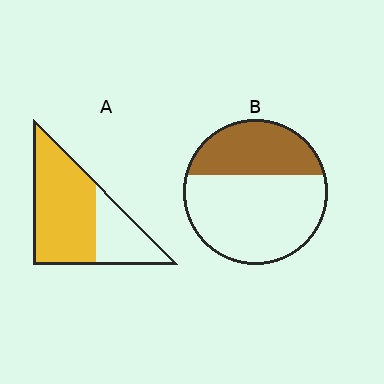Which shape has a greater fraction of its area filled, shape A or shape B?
Shape A.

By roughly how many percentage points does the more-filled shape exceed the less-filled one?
By roughly 35 percentage points (A over B).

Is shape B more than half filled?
No.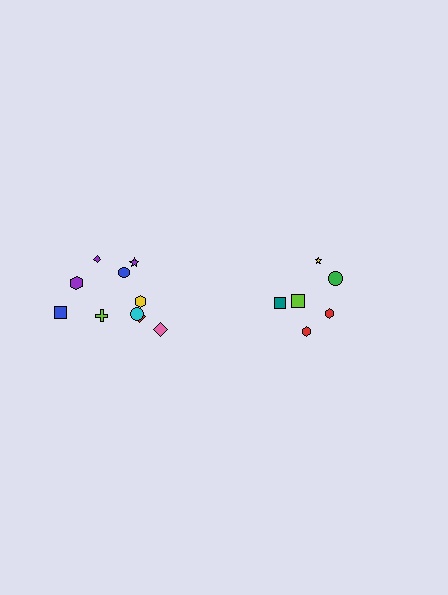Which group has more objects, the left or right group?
The left group.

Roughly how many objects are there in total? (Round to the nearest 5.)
Roughly 15 objects in total.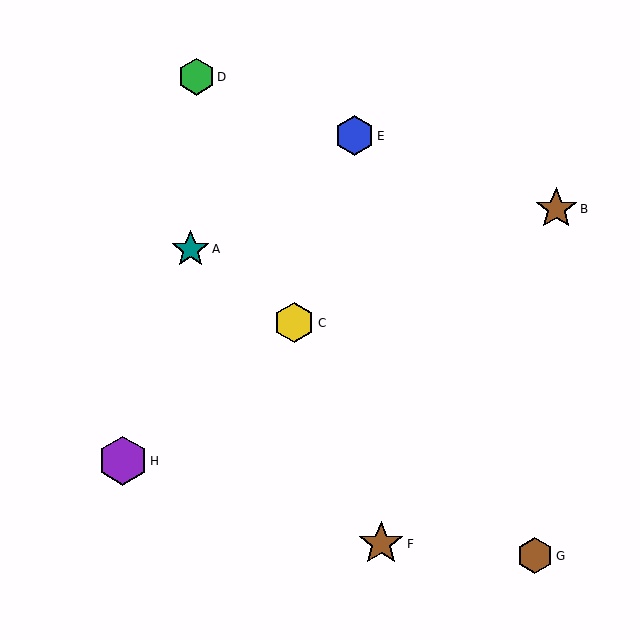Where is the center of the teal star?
The center of the teal star is at (190, 249).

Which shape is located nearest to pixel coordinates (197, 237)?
The teal star (labeled A) at (190, 249) is nearest to that location.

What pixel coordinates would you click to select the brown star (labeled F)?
Click at (381, 544) to select the brown star F.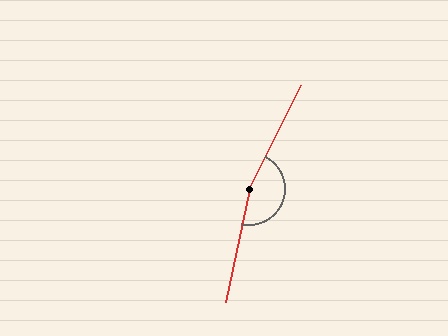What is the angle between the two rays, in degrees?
Approximately 165 degrees.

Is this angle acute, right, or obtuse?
It is obtuse.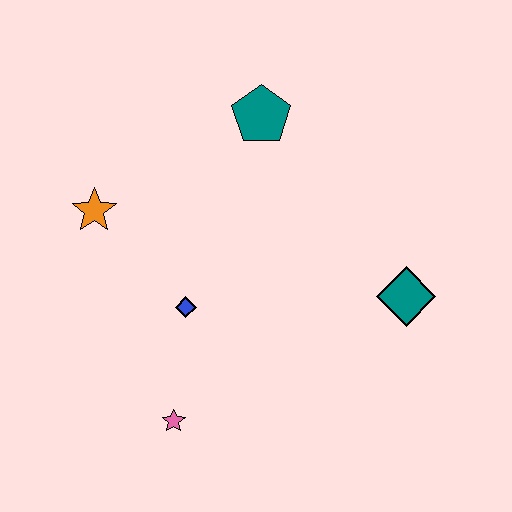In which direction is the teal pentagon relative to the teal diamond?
The teal pentagon is above the teal diamond.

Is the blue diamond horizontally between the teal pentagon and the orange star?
Yes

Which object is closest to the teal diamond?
The blue diamond is closest to the teal diamond.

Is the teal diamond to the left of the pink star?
No